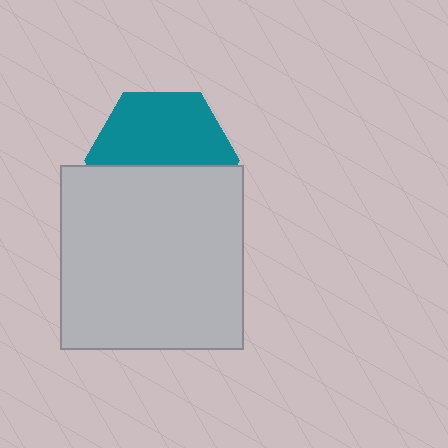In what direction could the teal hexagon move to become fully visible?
The teal hexagon could move up. That would shift it out from behind the light gray square entirely.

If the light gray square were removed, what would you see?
You would see the complete teal hexagon.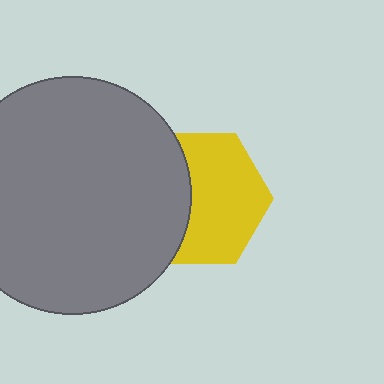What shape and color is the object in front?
The object in front is a gray circle.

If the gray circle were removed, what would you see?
You would see the complete yellow hexagon.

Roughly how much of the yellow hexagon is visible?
About half of it is visible (roughly 60%).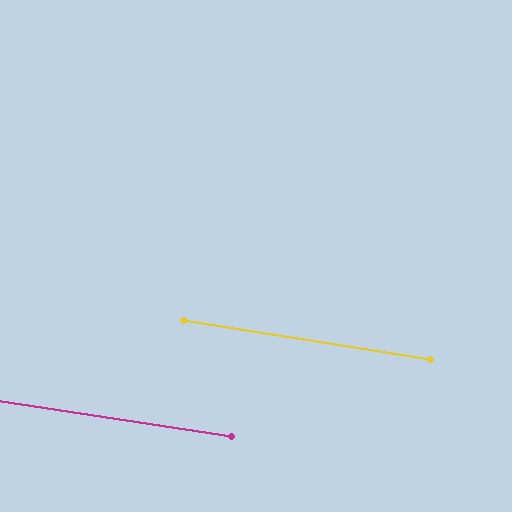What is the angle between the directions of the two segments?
Approximately 0 degrees.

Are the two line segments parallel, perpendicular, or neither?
Parallel — their directions differ by only 0.4°.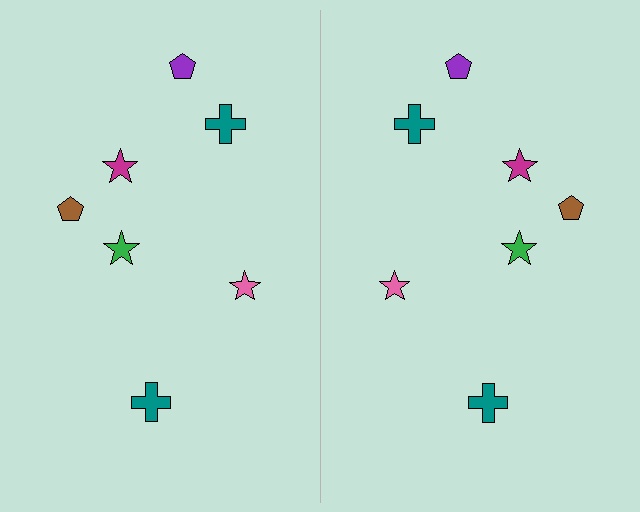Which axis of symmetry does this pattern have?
The pattern has a vertical axis of symmetry running through the center of the image.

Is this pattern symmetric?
Yes, this pattern has bilateral (reflection) symmetry.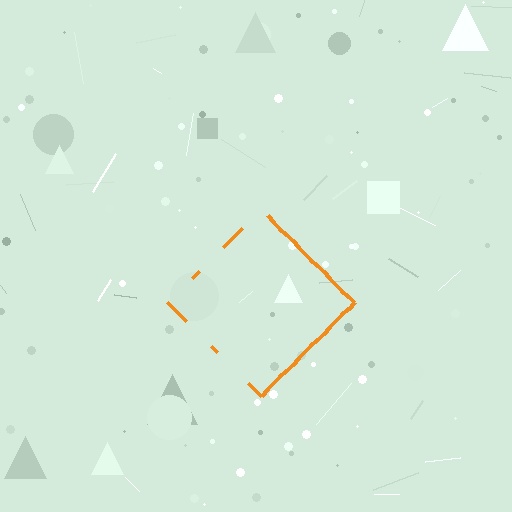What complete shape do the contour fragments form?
The contour fragments form a diamond.